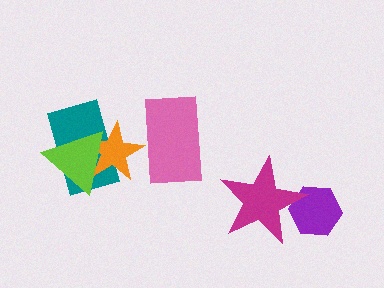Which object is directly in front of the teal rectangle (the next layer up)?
The orange star is directly in front of the teal rectangle.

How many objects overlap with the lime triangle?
2 objects overlap with the lime triangle.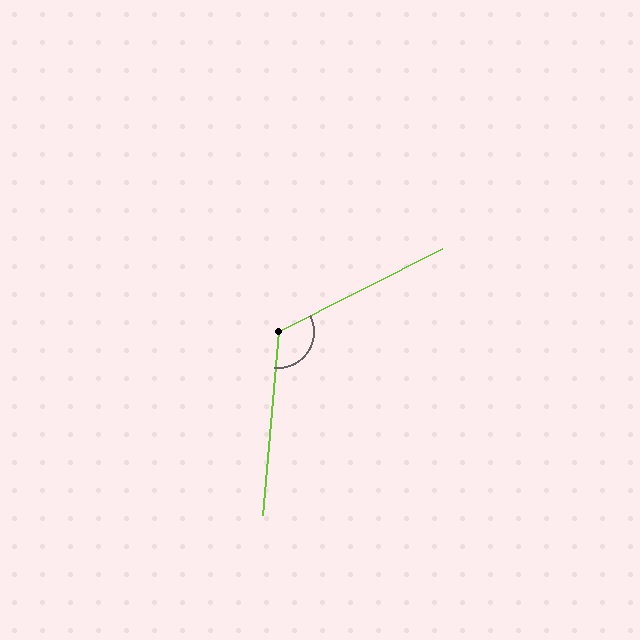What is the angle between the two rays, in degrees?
Approximately 122 degrees.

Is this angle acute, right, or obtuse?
It is obtuse.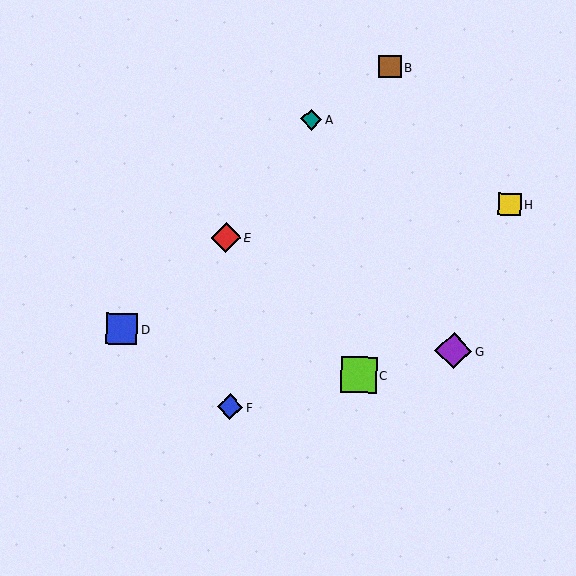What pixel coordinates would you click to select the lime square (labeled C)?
Click at (359, 375) to select the lime square C.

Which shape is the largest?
The purple diamond (labeled G) is the largest.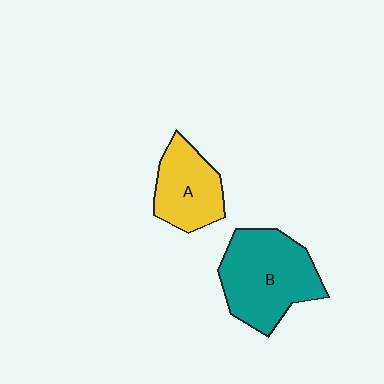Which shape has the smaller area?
Shape A (yellow).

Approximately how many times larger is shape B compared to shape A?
Approximately 1.5 times.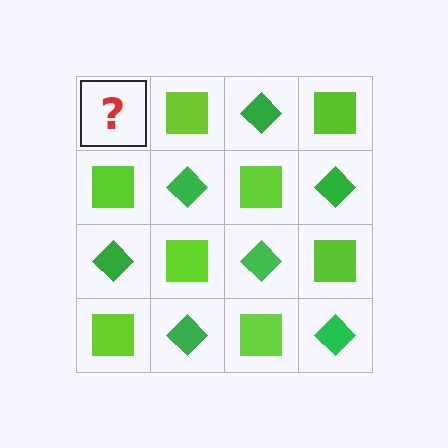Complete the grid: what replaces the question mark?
The question mark should be replaced with a green diamond.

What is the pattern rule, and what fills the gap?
The rule is that it alternates green diamond and lime square in a checkerboard pattern. The gap should be filled with a green diamond.